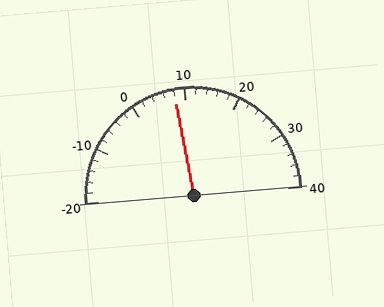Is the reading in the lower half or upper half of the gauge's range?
The reading is in the lower half of the range (-20 to 40).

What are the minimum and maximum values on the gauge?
The gauge ranges from -20 to 40.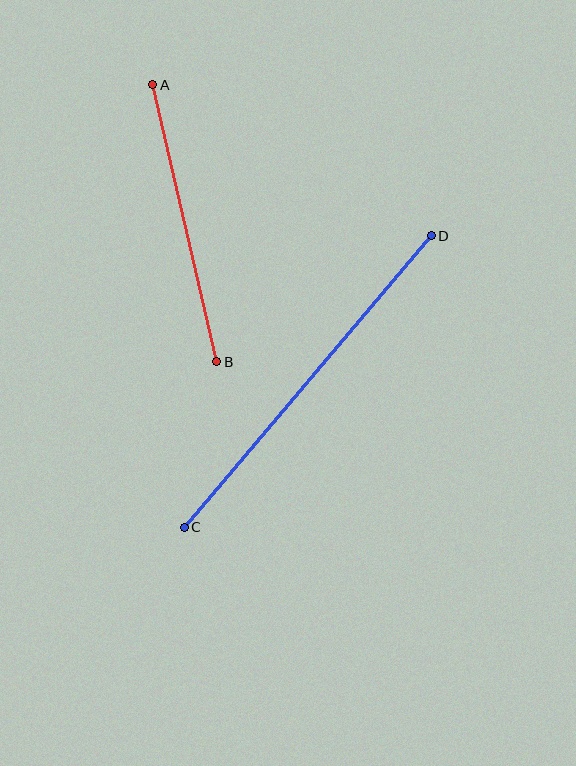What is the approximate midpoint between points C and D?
The midpoint is at approximately (308, 382) pixels.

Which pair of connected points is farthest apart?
Points C and D are farthest apart.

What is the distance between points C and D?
The distance is approximately 382 pixels.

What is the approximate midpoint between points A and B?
The midpoint is at approximately (185, 223) pixels.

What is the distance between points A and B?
The distance is approximately 284 pixels.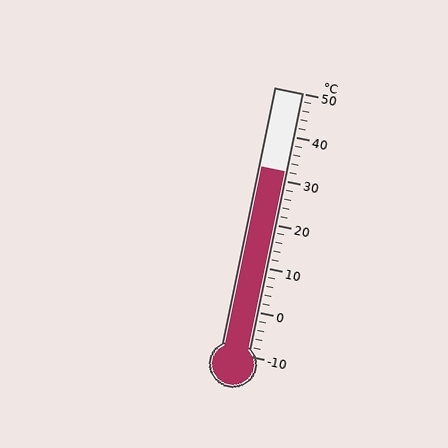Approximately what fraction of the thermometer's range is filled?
The thermometer is filled to approximately 70% of its range.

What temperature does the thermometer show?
The thermometer shows approximately 32°C.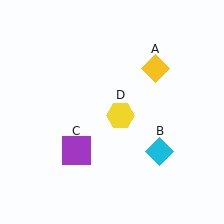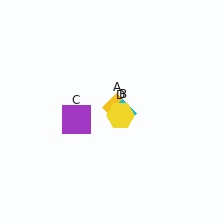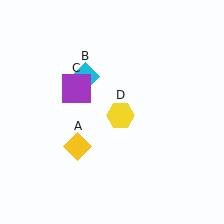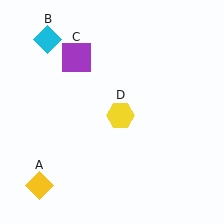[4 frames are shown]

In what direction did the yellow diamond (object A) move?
The yellow diamond (object A) moved down and to the left.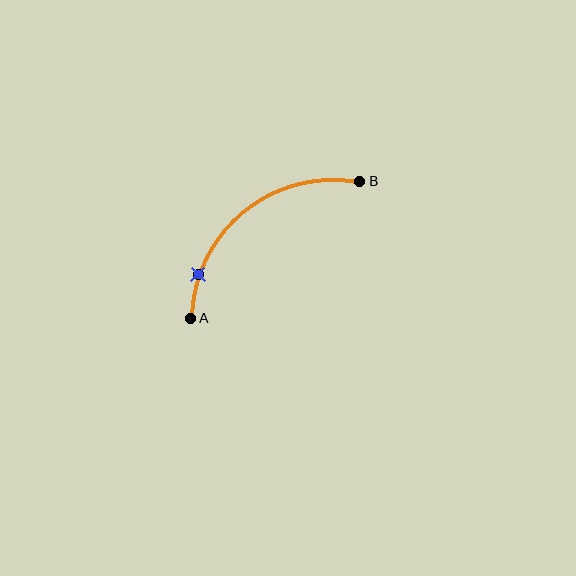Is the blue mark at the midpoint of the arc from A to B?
No. The blue mark lies on the arc but is closer to endpoint A. The arc midpoint would be at the point on the curve equidistant along the arc from both A and B.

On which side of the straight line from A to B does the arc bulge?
The arc bulges above and to the left of the straight line connecting A and B.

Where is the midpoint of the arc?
The arc midpoint is the point on the curve farthest from the straight line joining A and B. It sits above and to the left of that line.